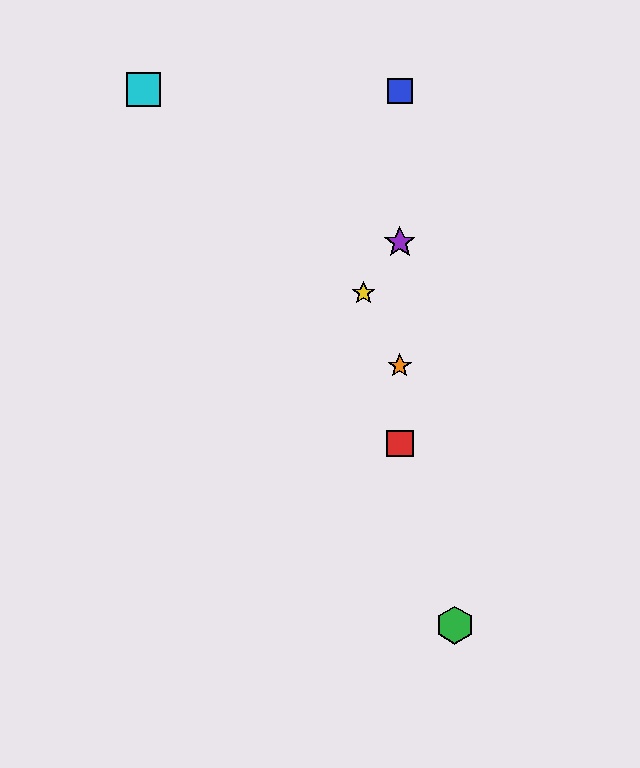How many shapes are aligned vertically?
4 shapes (the red square, the blue square, the purple star, the orange star) are aligned vertically.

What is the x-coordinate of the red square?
The red square is at x≈400.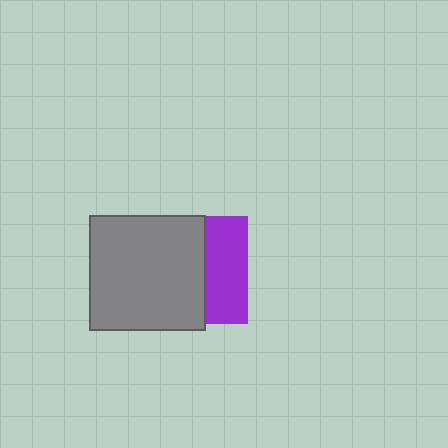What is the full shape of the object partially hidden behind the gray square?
The partially hidden object is a purple square.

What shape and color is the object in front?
The object in front is a gray square.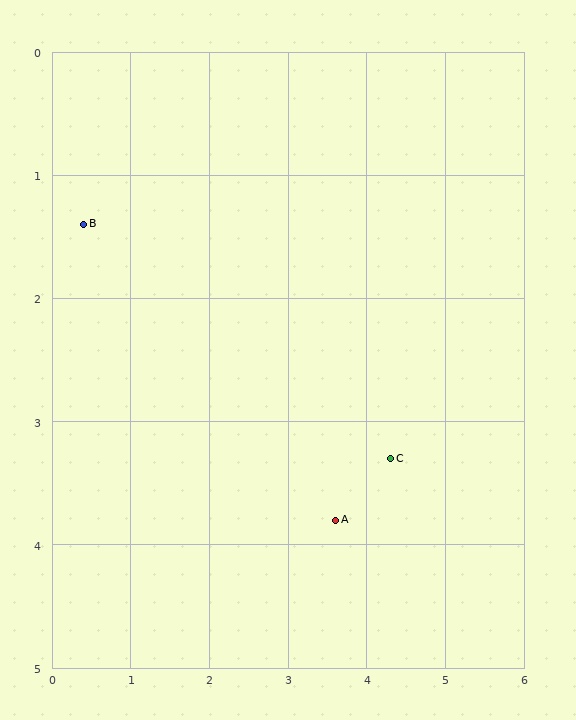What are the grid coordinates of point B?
Point B is at approximately (0.4, 1.4).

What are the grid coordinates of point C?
Point C is at approximately (4.3, 3.3).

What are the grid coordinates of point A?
Point A is at approximately (3.6, 3.8).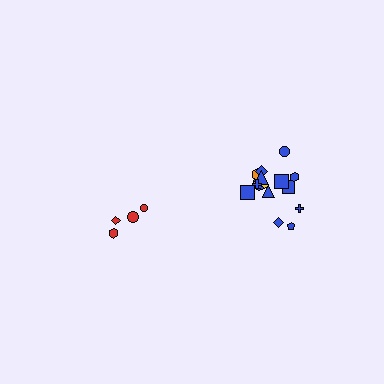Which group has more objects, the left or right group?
The right group.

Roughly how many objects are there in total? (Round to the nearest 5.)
Roughly 20 objects in total.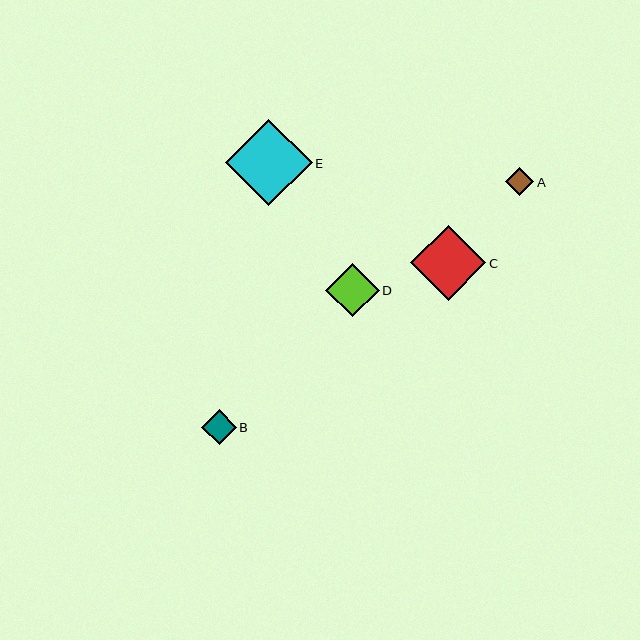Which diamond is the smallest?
Diamond A is the smallest with a size of approximately 29 pixels.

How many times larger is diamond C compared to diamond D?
Diamond C is approximately 1.4 times the size of diamond D.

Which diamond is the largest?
Diamond E is the largest with a size of approximately 86 pixels.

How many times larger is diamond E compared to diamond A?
Diamond E is approximately 3.0 times the size of diamond A.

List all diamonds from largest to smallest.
From largest to smallest: E, C, D, B, A.